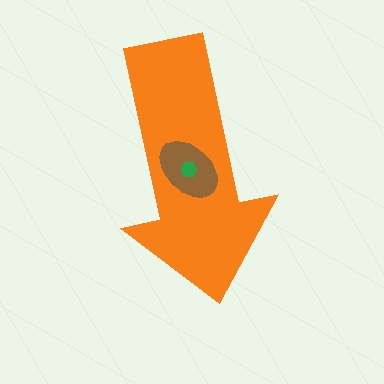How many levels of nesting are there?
3.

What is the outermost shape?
The orange arrow.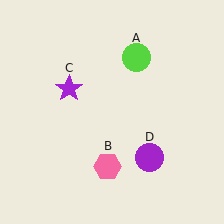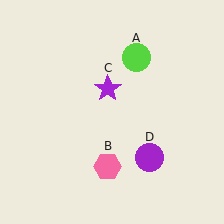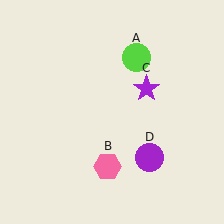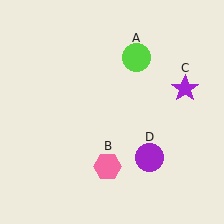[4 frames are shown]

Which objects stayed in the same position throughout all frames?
Lime circle (object A) and pink hexagon (object B) and purple circle (object D) remained stationary.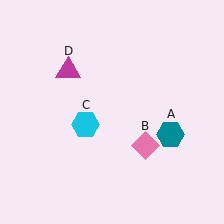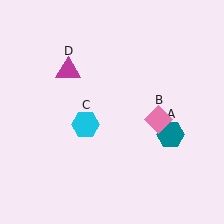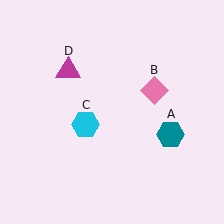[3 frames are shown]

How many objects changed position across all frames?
1 object changed position: pink diamond (object B).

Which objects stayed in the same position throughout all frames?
Teal hexagon (object A) and cyan hexagon (object C) and magenta triangle (object D) remained stationary.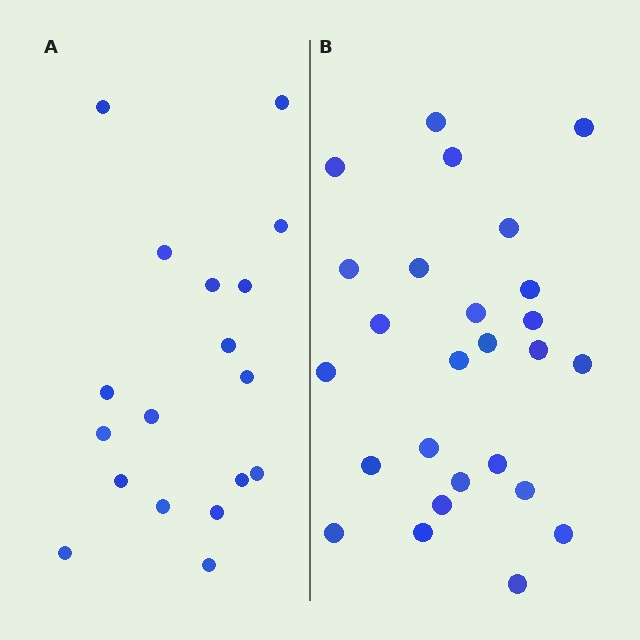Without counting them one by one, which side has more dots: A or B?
Region B (the right region) has more dots.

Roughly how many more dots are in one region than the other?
Region B has roughly 8 or so more dots than region A.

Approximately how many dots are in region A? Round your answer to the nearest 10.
About 20 dots. (The exact count is 18, which rounds to 20.)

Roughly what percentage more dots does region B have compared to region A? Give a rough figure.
About 45% more.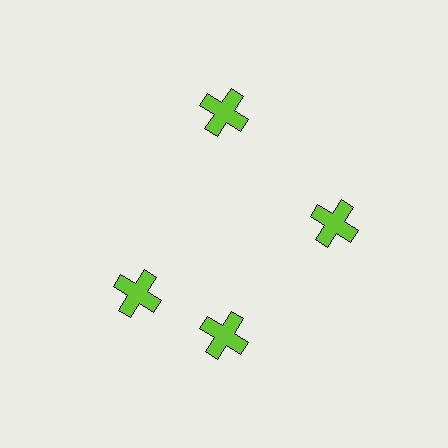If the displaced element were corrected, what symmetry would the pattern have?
It would have 4-fold rotational symmetry — the pattern would map onto itself every 90 degrees.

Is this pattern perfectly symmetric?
No. The 4 lime crosses are arranged in a ring, but one element near the 9 o'clock position is rotated out of alignment along the ring, breaking the 4-fold rotational symmetry.